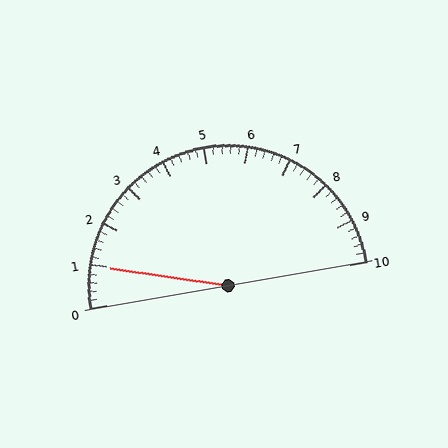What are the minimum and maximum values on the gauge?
The gauge ranges from 0 to 10.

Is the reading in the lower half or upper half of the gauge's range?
The reading is in the lower half of the range (0 to 10).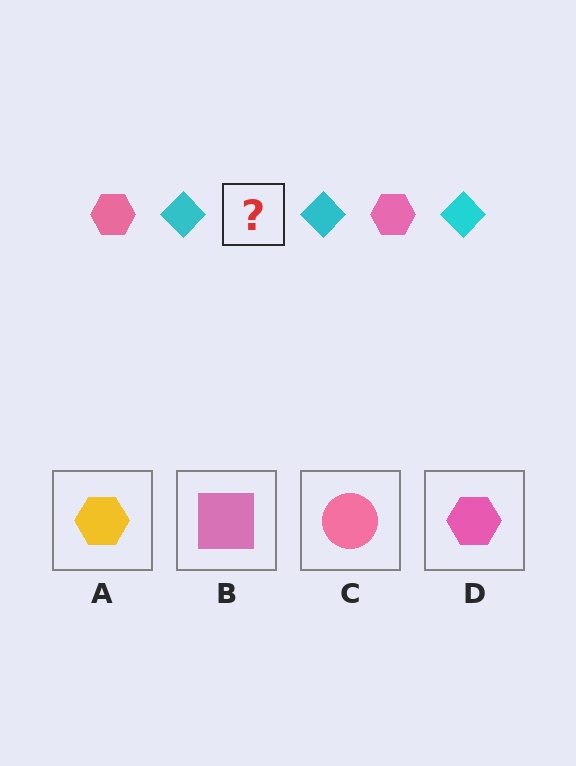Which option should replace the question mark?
Option D.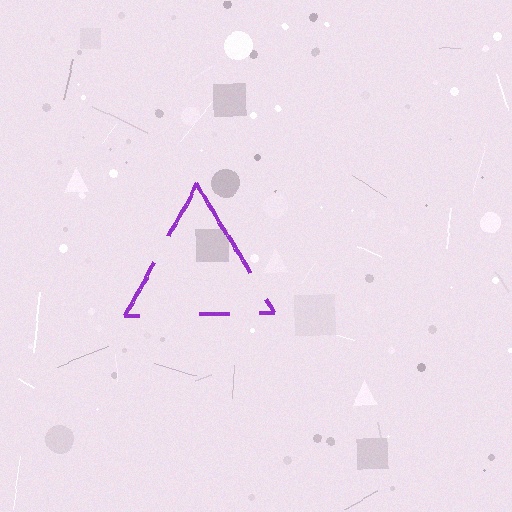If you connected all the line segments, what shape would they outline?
They would outline a triangle.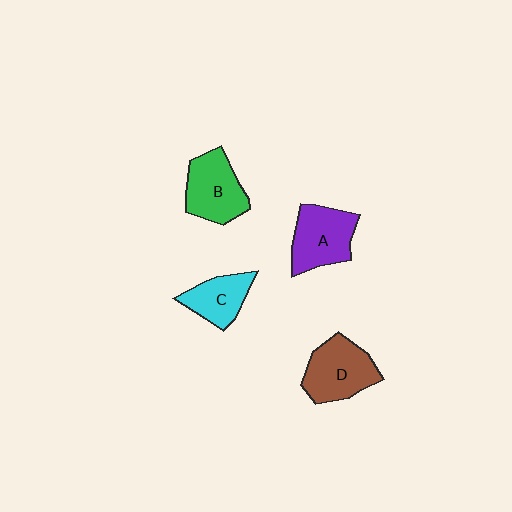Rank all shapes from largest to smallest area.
From largest to smallest: D (brown), A (purple), B (green), C (cyan).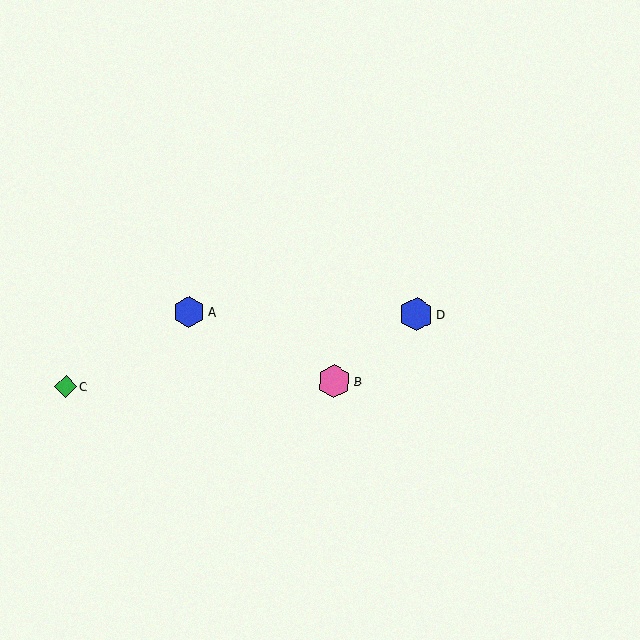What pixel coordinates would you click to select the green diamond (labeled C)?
Click at (66, 387) to select the green diamond C.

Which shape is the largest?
The blue hexagon (labeled D) is the largest.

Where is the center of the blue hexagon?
The center of the blue hexagon is at (416, 314).